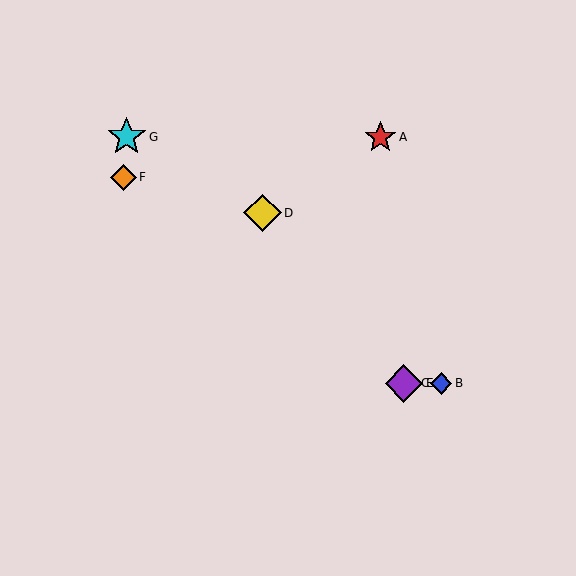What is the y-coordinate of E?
Object E is at y≈383.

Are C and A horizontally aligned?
No, C is at y≈383 and A is at y≈137.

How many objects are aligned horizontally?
3 objects (B, C, E) are aligned horizontally.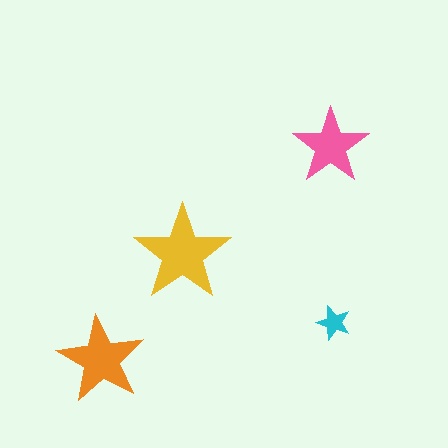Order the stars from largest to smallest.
the yellow one, the orange one, the pink one, the cyan one.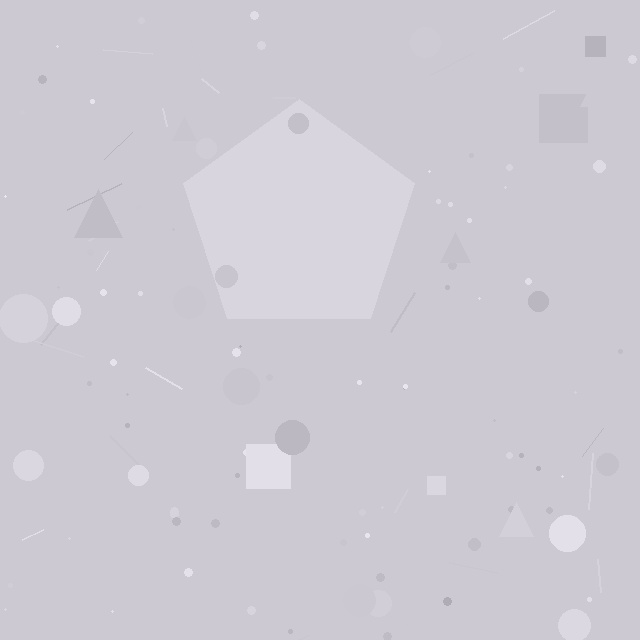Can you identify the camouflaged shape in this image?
The camouflaged shape is a pentagon.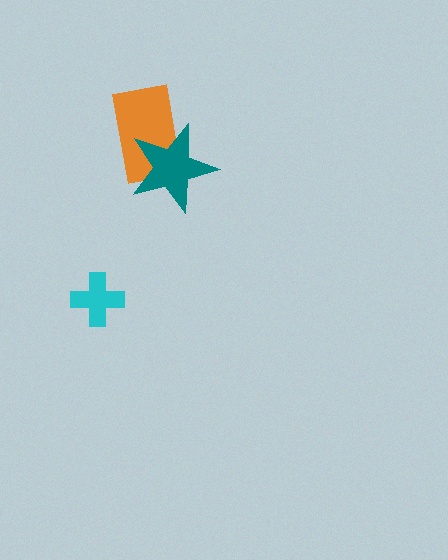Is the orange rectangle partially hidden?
Yes, it is partially covered by another shape.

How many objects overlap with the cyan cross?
0 objects overlap with the cyan cross.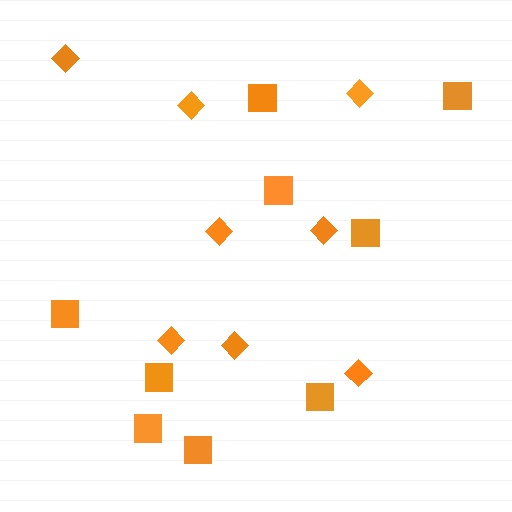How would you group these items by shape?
There are 2 groups: one group of diamonds (8) and one group of squares (9).